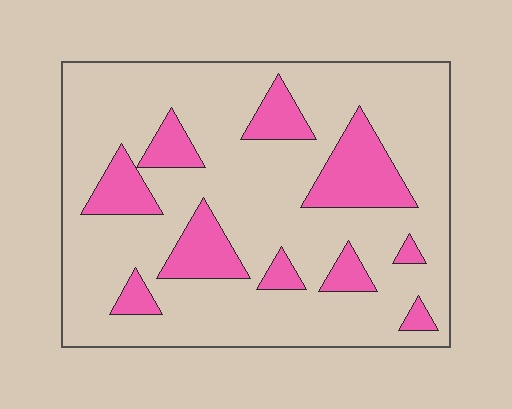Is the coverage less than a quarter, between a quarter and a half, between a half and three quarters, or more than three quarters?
Less than a quarter.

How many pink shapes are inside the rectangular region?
10.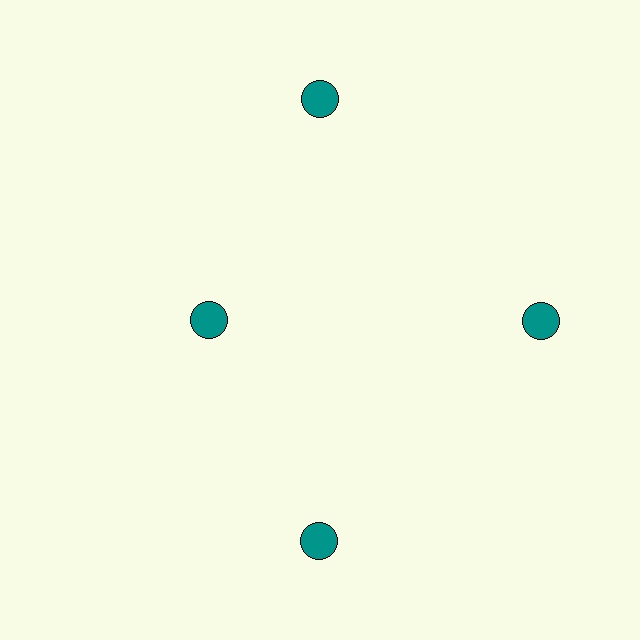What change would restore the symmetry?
The symmetry would be restored by moving it outward, back onto the ring so that all 4 circles sit at equal angles and equal distance from the center.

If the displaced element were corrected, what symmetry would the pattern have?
It would have 4-fold rotational symmetry — the pattern would map onto itself every 90 degrees.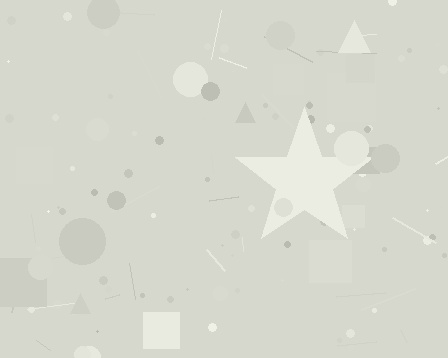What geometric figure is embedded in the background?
A star is embedded in the background.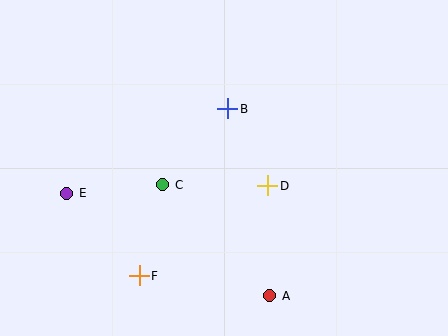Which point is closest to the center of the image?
Point D at (268, 186) is closest to the center.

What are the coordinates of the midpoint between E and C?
The midpoint between E and C is at (115, 189).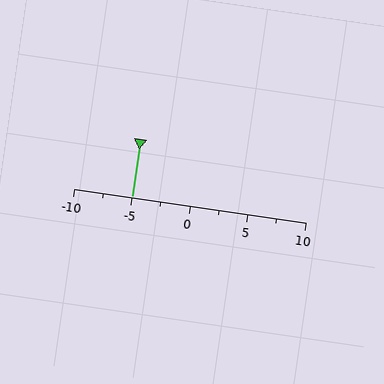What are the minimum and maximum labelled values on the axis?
The axis runs from -10 to 10.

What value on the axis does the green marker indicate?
The marker indicates approximately -5.